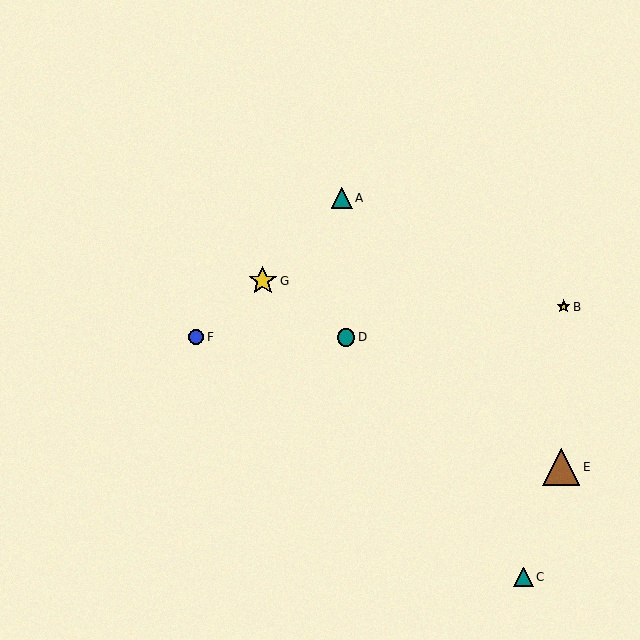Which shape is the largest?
The brown triangle (labeled E) is the largest.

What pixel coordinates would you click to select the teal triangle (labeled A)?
Click at (342, 198) to select the teal triangle A.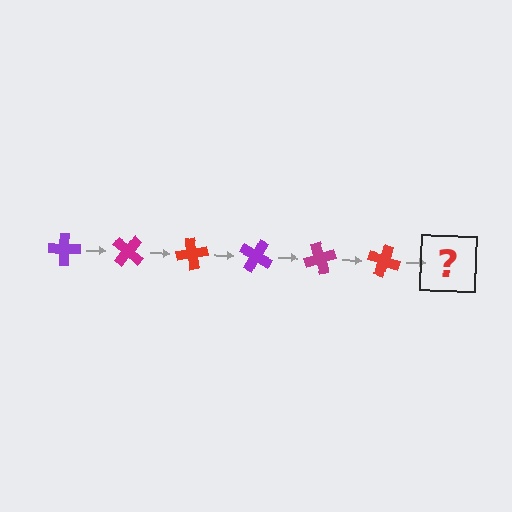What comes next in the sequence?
The next element should be a purple cross, rotated 240 degrees from the start.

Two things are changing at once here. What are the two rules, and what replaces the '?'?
The two rules are that it rotates 40 degrees each step and the color cycles through purple, magenta, and red. The '?' should be a purple cross, rotated 240 degrees from the start.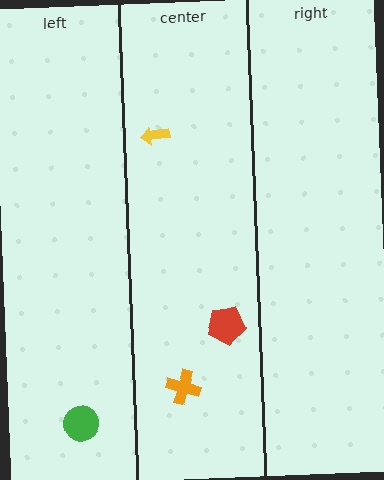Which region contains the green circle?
The left region.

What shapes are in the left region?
The green circle.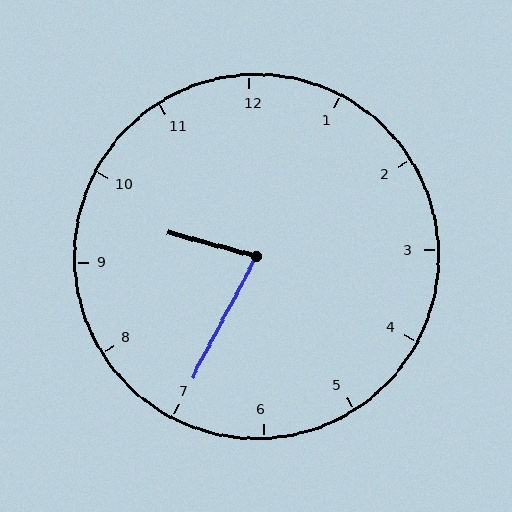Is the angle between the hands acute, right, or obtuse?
It is acute.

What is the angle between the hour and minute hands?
Approximately 78 degrees.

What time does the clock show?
9:35.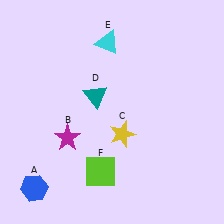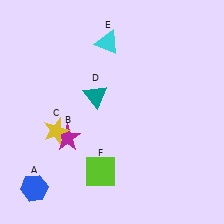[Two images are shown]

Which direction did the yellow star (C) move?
The yellow star (C) moved left.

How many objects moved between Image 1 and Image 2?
1 object moved between the two images.